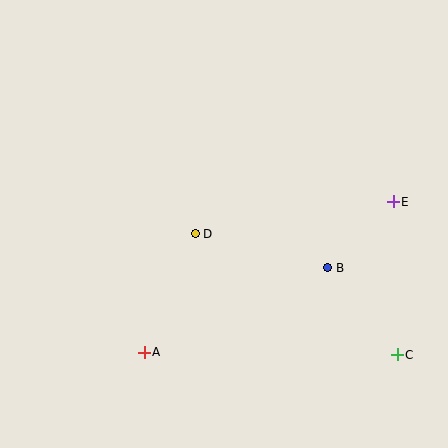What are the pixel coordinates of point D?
Point D is at (195, 234).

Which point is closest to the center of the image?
Point D at (195, 234) is closest to the center.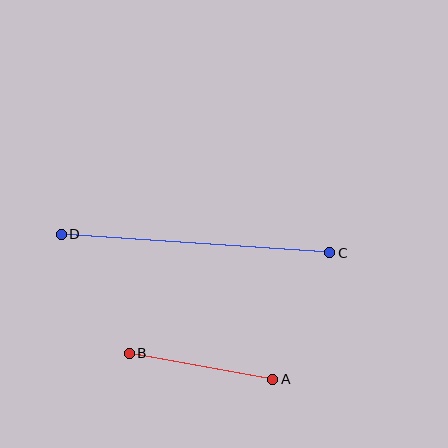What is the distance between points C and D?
The distance is approximately 269 pixels.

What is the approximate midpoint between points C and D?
The midpoint is at approximately (196, 243) pixels.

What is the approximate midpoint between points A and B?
The midpoint is at approximately (201, 366) pixels.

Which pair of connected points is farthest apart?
Points C and D are farthest apart.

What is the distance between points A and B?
The distance is approximately 146 pixels.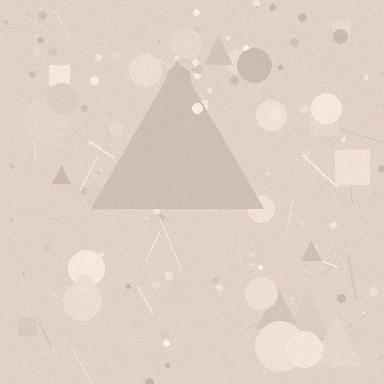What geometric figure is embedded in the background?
A triangle is embedded in the background.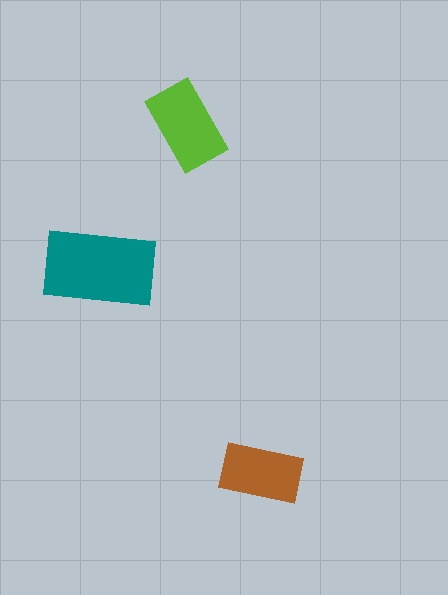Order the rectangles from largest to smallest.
the teal one, the lime one, the brown one.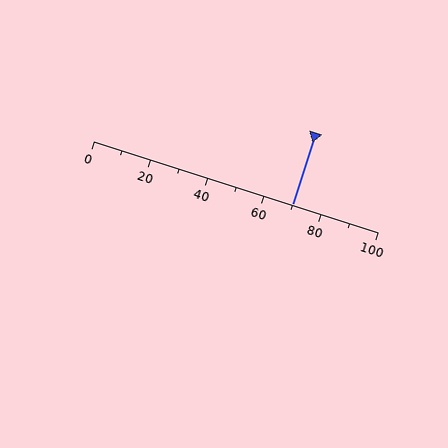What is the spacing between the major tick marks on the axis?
The major ticks are spaced 20 apart.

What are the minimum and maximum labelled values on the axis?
The axis runs from 0 to 100.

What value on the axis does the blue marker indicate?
The marker indicates approximately 70.